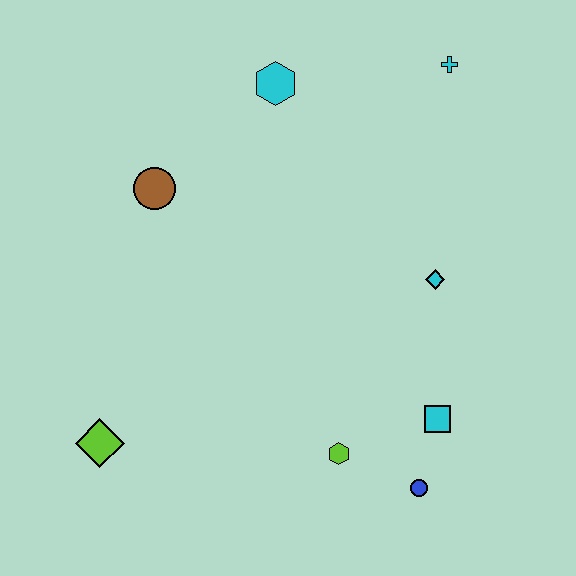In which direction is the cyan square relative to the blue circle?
The cyan square is above the blue circle.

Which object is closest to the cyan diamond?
The cyan square is closest to the cyan diamond.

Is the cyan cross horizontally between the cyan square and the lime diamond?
No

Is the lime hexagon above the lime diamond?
No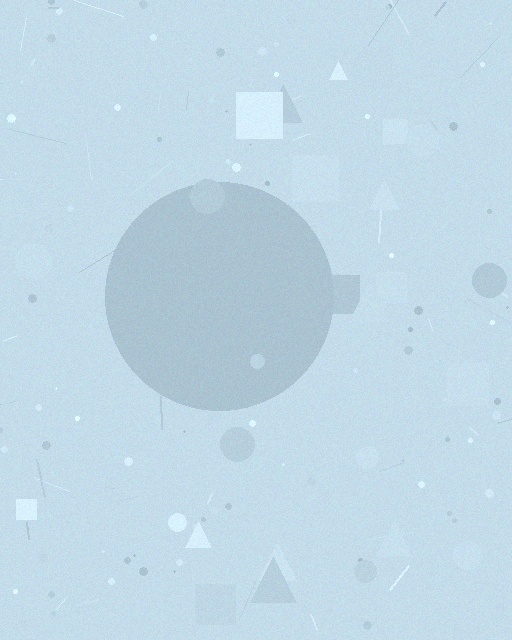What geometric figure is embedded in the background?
A circle is embedded in the background.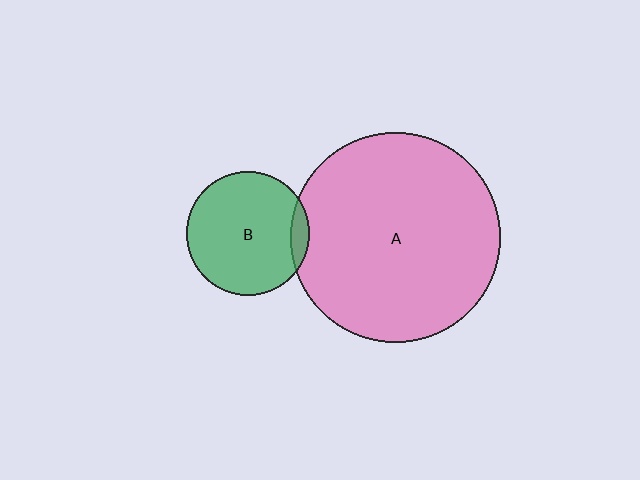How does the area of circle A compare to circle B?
Approximately 2.9 times.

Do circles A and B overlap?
Yes.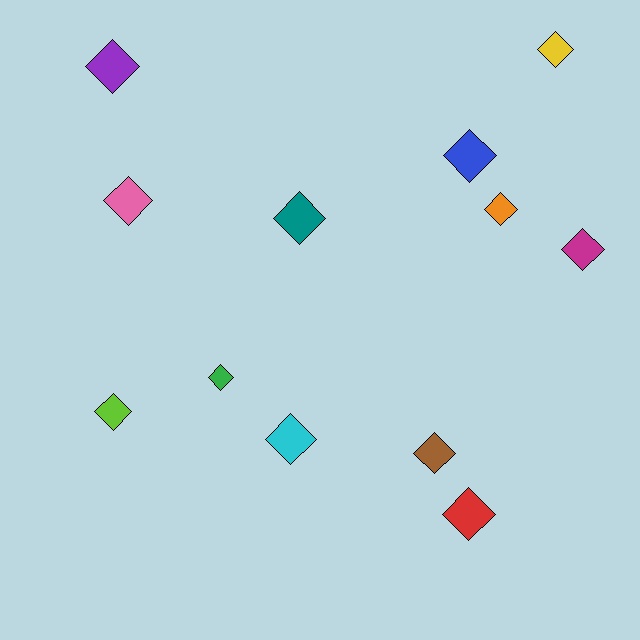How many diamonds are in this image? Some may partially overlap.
There are 12 diamonds.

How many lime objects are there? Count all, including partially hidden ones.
There is 1 lime object.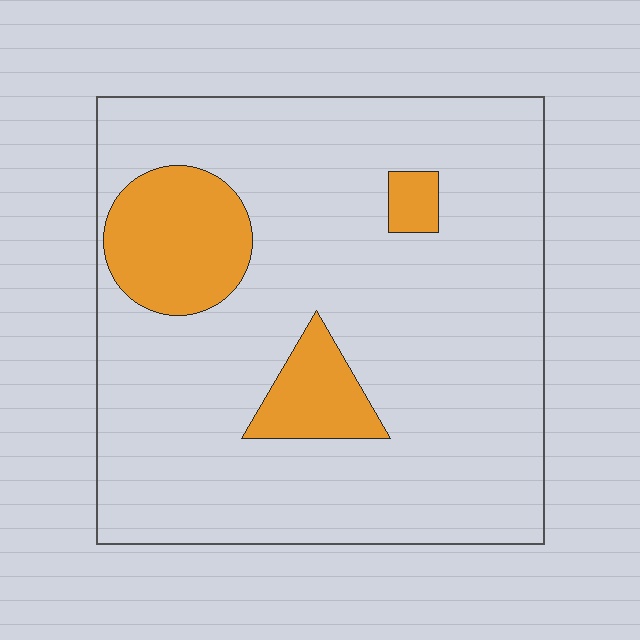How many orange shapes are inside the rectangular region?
3.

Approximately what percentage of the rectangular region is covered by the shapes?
Approximately 15%.